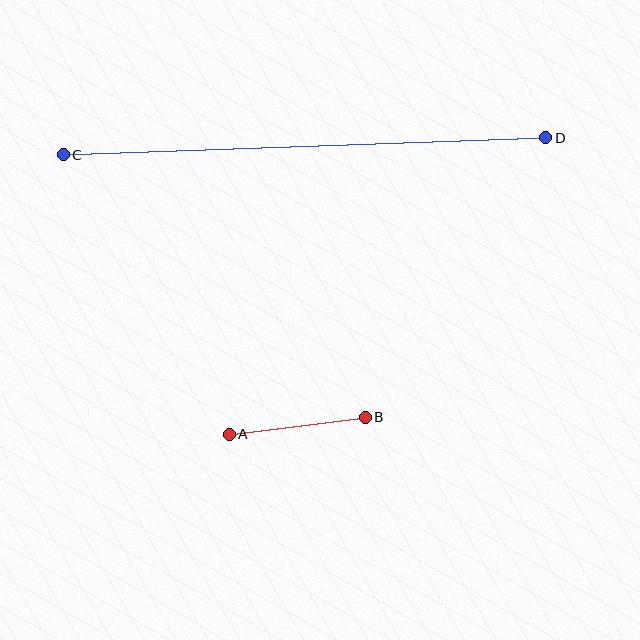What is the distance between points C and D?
The distance is approximately 483 pixels.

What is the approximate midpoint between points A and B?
The midpoint is at approximately (297, 426) pixels.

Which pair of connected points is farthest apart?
Points C and D are farthest apart.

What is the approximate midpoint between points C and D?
The midpoint is at approximately (305, 146) pixels.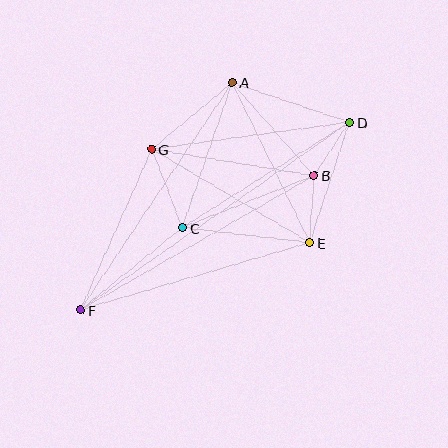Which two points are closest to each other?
Points B and D are closest to each other.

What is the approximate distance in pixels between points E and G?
The distance between E and G is approximately 184 pixels.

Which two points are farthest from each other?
Points D and F are farthest from each other.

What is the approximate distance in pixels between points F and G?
The distance between F and G is approximately 176 pixels.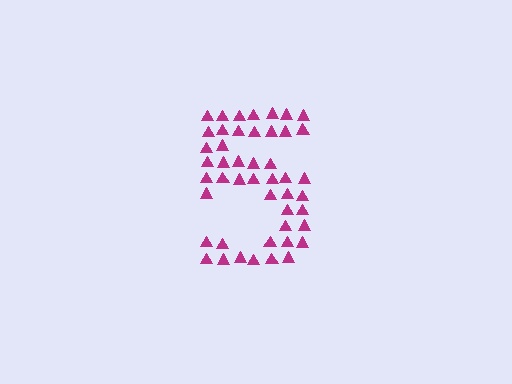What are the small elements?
The small elements are triangles.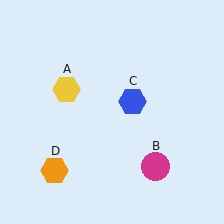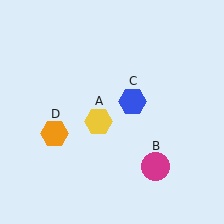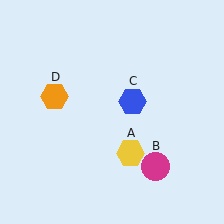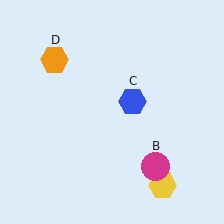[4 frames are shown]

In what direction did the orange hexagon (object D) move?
The orange hexagon (object D) moved up.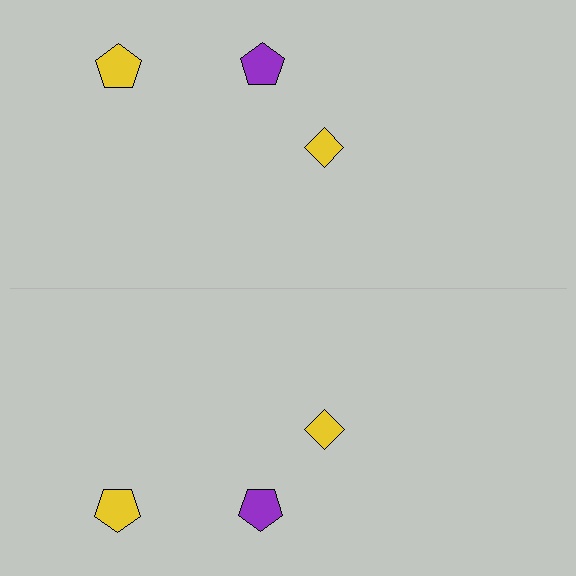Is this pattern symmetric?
Yes, this pattern has bilateral (reflection) symmetry.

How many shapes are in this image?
There are 6 shapes in this image.